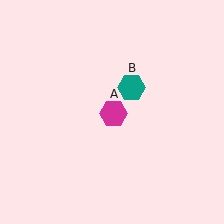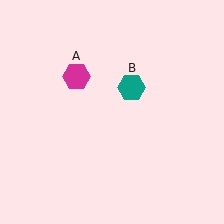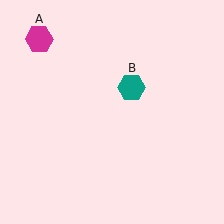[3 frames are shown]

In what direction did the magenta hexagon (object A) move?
The magenta hexagon (object A) moved up and to the left.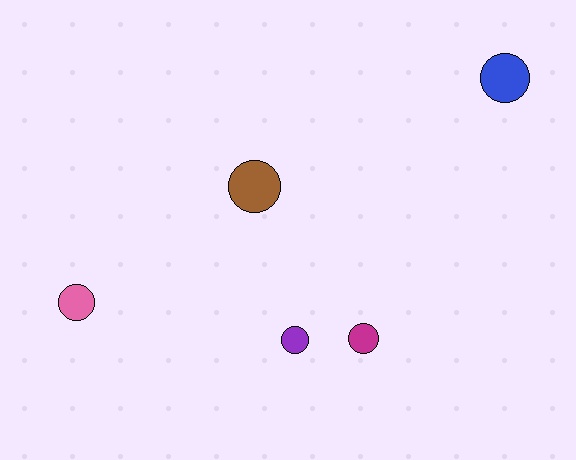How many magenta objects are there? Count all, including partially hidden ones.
There is 1 magenta object.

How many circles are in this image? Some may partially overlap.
There are 5 circles.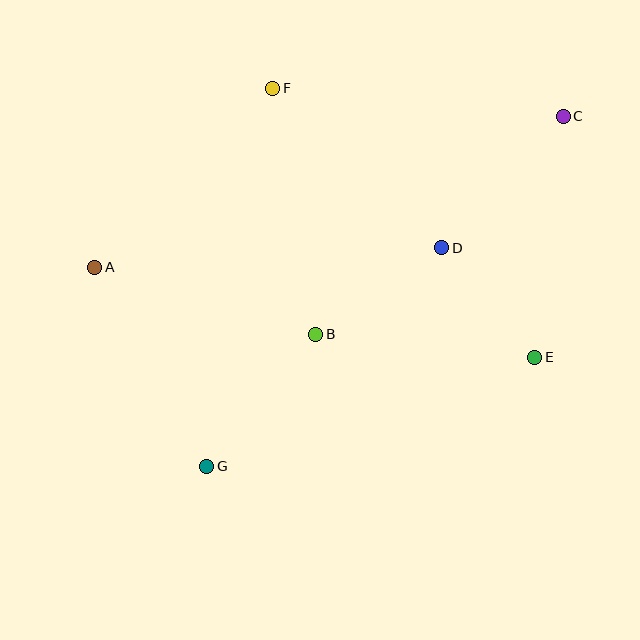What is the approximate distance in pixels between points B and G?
The distance between B and G is approximately 171 pixels.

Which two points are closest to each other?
Points D and E are closest to each other.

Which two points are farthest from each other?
Points C and G are farthest from each other.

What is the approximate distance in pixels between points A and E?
The distance between A and E is approximately 449 pixels.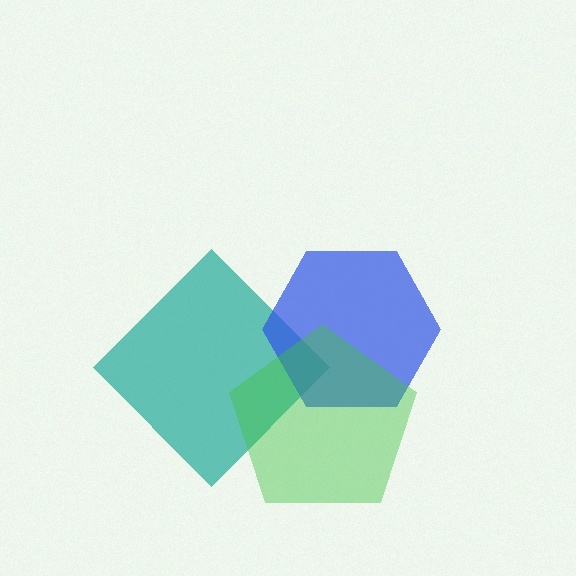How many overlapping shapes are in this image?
There are 3 overlapping shapes in the image.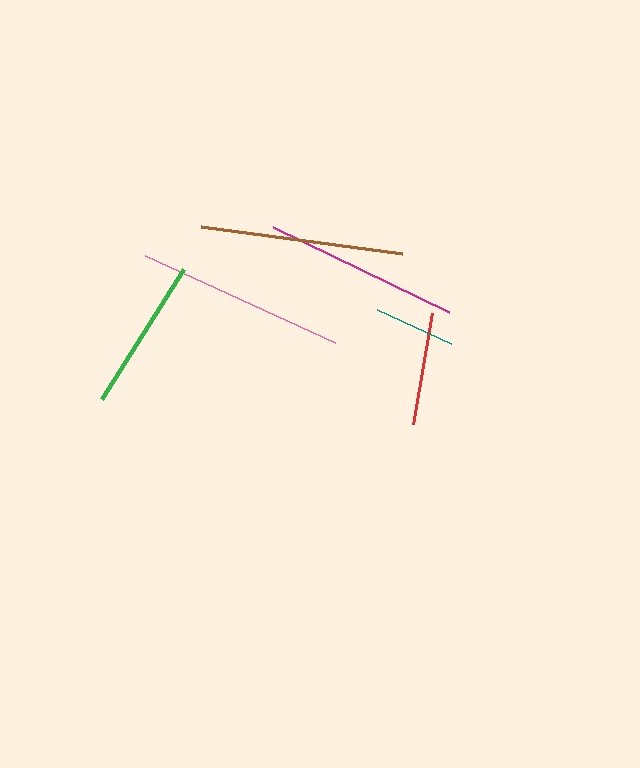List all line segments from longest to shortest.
From longest to shortest: pink, brown, magenta, green, red, teal.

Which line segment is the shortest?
The teal line is the shortest at approximately 81 pixels.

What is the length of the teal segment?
The teal segment is approximately 81 pixels long.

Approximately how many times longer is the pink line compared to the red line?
The pink line is approximately 1.8 times the length of the red line.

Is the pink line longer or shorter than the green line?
The pink line is longer than the green line.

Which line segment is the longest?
The pink line is the longest at approximately 209 pixels.